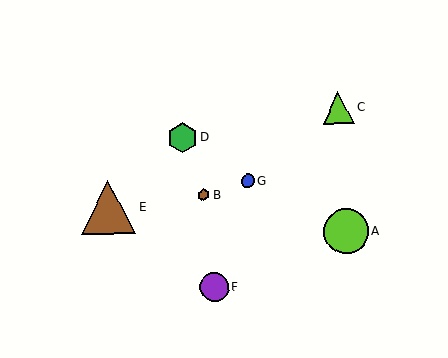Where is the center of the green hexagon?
The center of the green hexagon is at (182, 138).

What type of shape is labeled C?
Shape C is a lime triangle.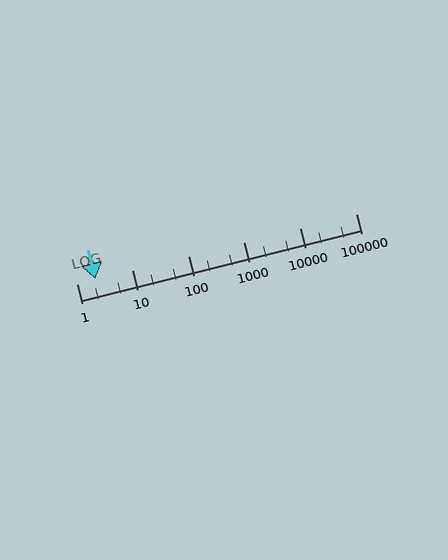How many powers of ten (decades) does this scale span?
The scale spans 5 decades, from 1 to 100000.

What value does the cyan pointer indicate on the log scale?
The pointer indicates approximately 2.2.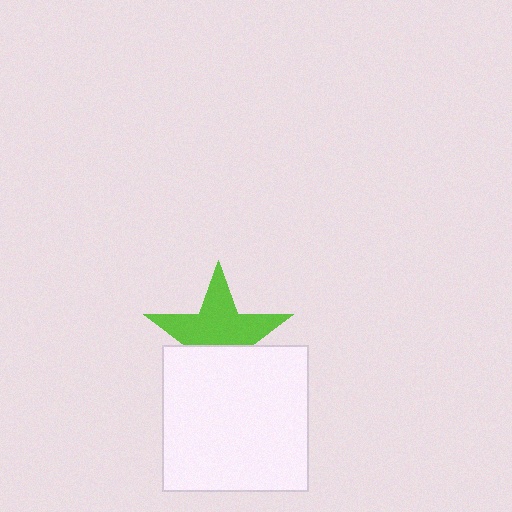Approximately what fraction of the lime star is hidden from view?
Roughly 39% of the lime star is hidden behind the white square.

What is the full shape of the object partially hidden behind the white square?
The partially hidden object is a lime star.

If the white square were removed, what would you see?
You would see the complete lime star.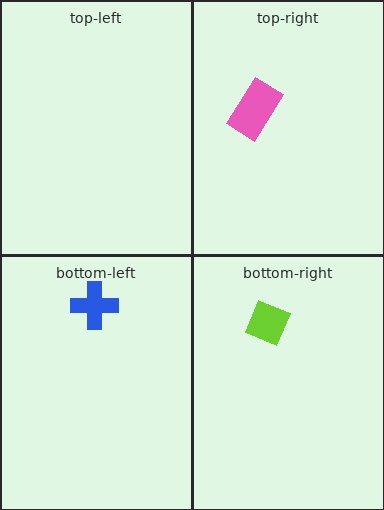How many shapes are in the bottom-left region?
1.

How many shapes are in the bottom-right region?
1.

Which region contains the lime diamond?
The bottom-right region.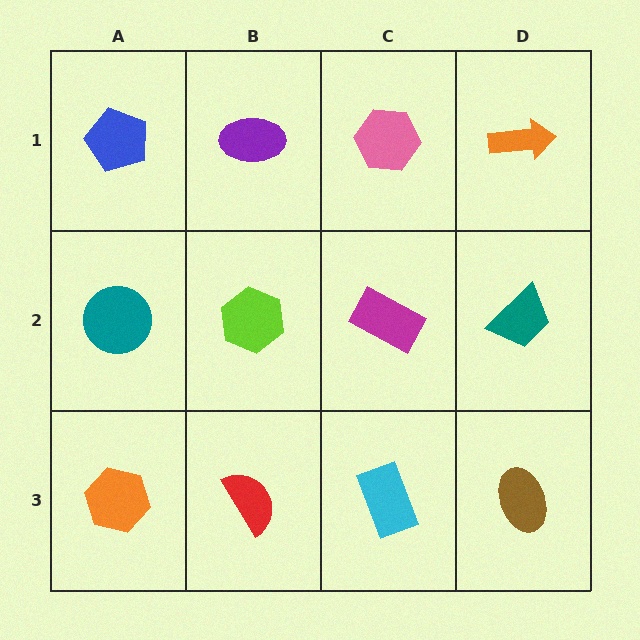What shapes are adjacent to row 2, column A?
A blue pentagon (row 1, column A), an orange hexagon (row 3, column A), a lime hexagon (row 2, column B).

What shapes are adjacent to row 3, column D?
A teal trapezoid (row 2, column D), a cyan rectangle (row 3, column C).